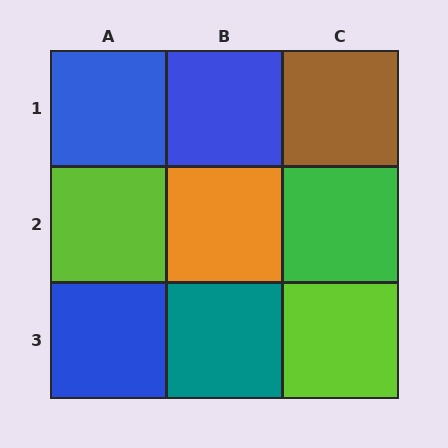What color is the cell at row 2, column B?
Orange.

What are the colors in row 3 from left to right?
Blue, teal, lime.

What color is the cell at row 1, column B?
Blue.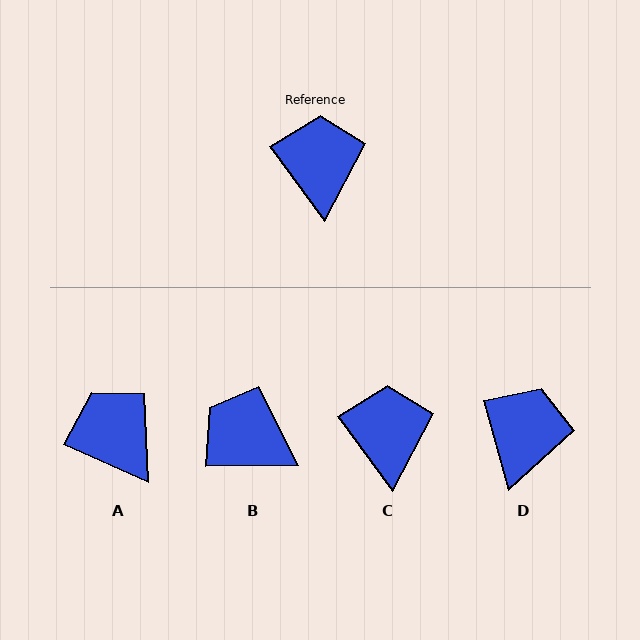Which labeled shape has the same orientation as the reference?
C.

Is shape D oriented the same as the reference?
No, it is off by about 20 degrees.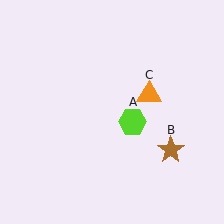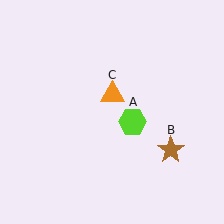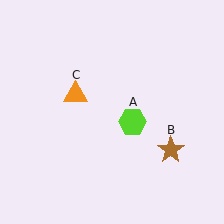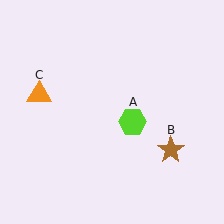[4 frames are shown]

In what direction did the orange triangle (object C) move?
The orange triangle (object C) moved left.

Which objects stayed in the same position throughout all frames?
Lime hexagon (object A) and brown star (object B) remained stationary.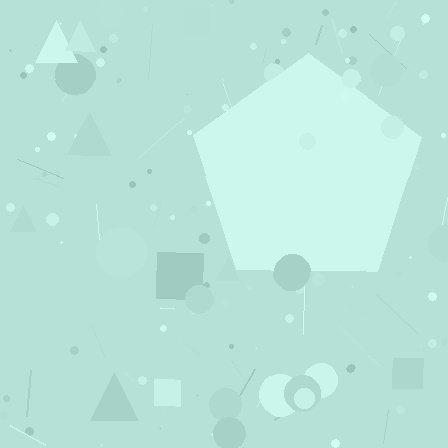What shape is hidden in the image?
A pentagon is hidden in the image.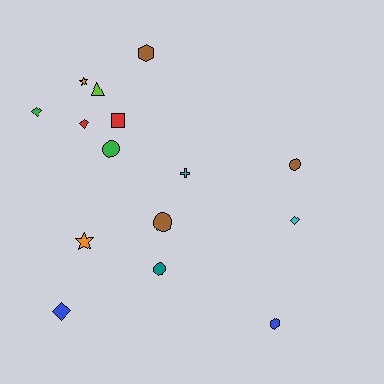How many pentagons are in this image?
There are no pentagons.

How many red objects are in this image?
There are 2 red objects.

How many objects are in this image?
There are 15 objects.